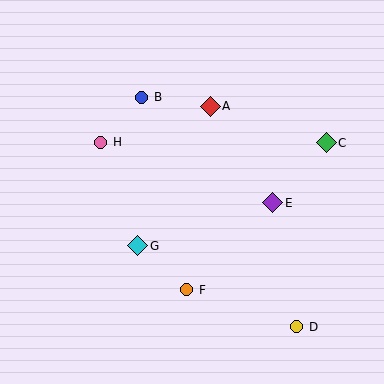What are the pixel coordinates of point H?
Point H is at (101, 142).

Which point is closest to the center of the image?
Point G at (138, 246) is closest to the center.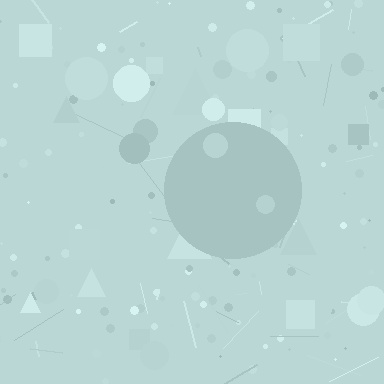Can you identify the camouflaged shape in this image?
The camouflaged shape is a circle.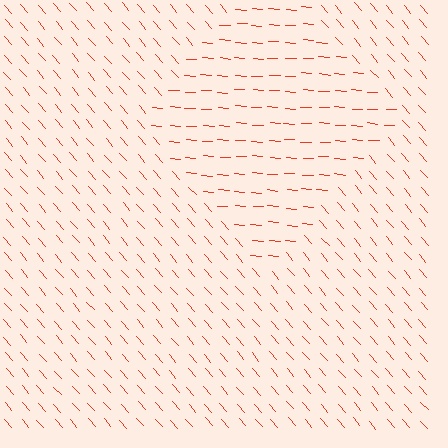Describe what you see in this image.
The image is filled with small red line segments. A diamond region in the image has lines oriented differently from the surrounding lines, creating a visible texture boundary.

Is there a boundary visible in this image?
Yes, there is a texture boundary formed by a change in line orientation.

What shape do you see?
I see a diamond.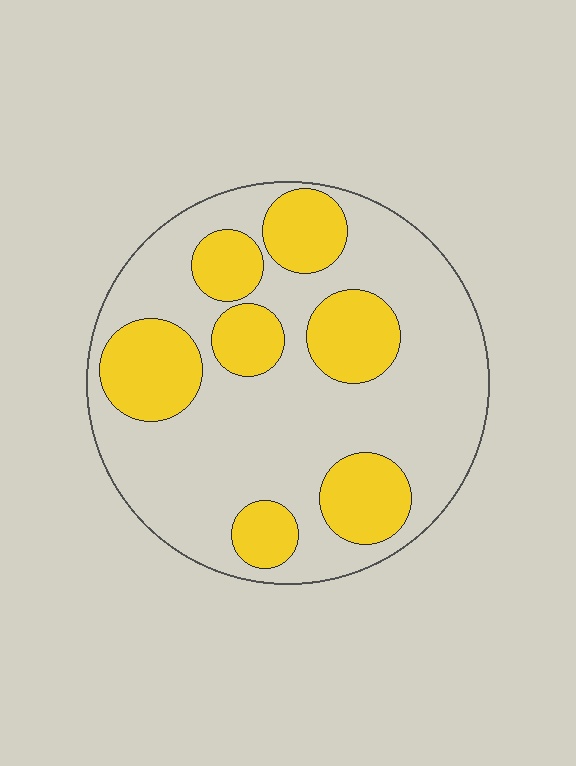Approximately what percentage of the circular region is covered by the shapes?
Approximately 30%.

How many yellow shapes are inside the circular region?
7.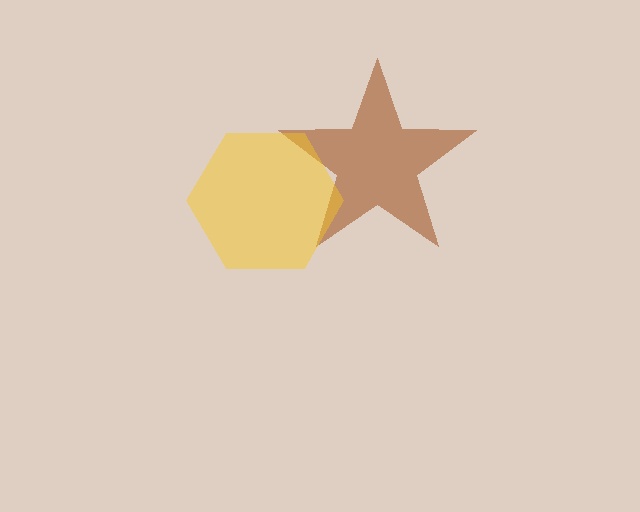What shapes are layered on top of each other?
The layered shapes are: a brown star, a yellow hexagon.